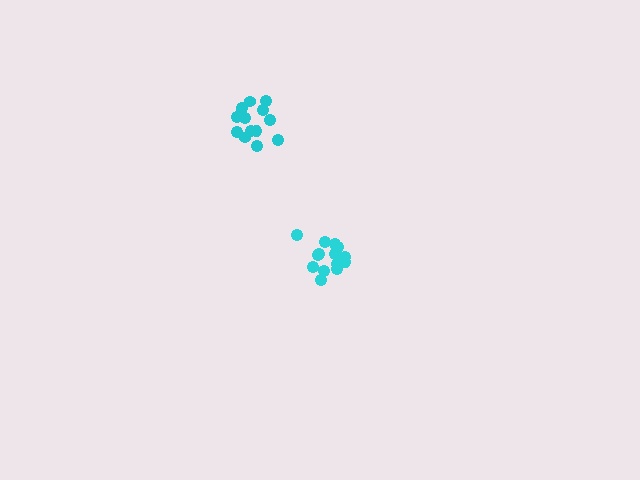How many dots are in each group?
Group 1: 14 dots, Group 2: 14 dots (28 total).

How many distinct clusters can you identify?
There are 2 distinct clusters.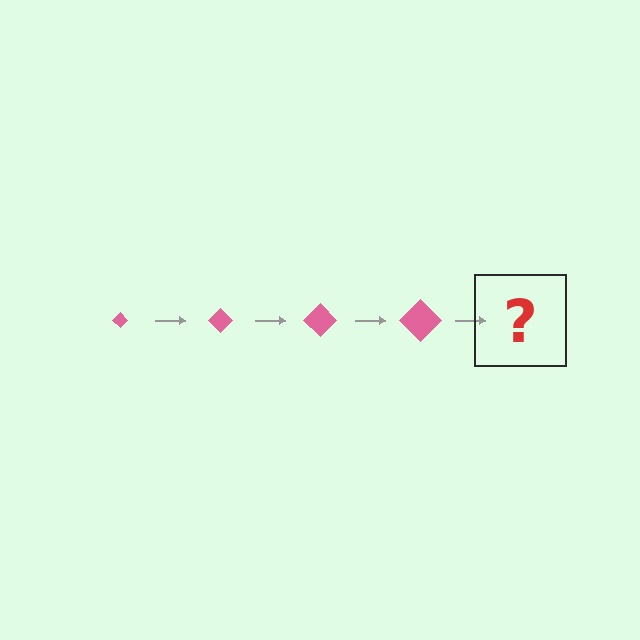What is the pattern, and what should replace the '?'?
The pattern is that the diamond gets progressively larger each step. The '?' should be a pink diamond, larger than the previous one.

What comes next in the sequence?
The next element should be a pink diamond, larger than the previous one.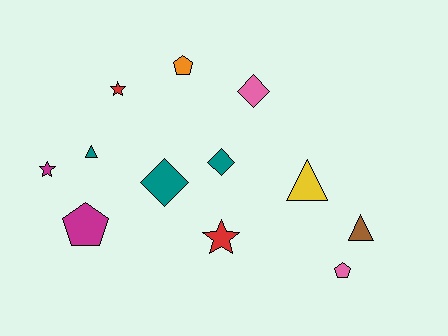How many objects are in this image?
There are 12 objects.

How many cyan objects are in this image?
There are no cyan objects.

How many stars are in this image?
There are 3 stars.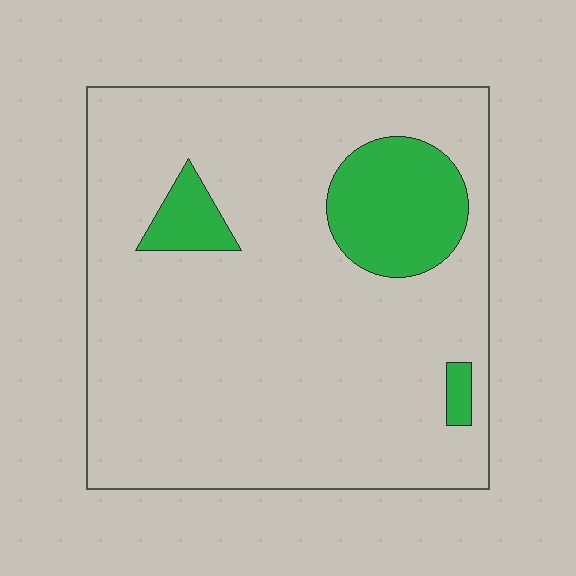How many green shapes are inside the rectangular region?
3.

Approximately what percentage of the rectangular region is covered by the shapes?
Approximately 15%.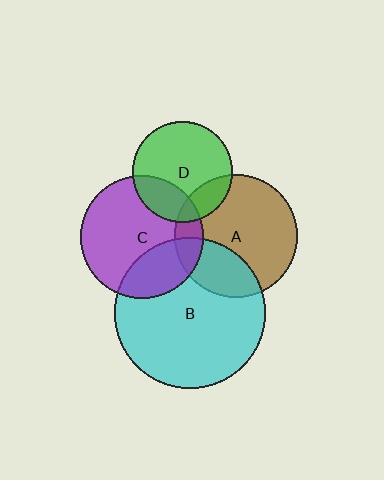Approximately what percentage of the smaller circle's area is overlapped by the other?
Approximately 30%.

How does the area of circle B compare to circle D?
Approximately 2.3 times.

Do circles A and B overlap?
Yes.